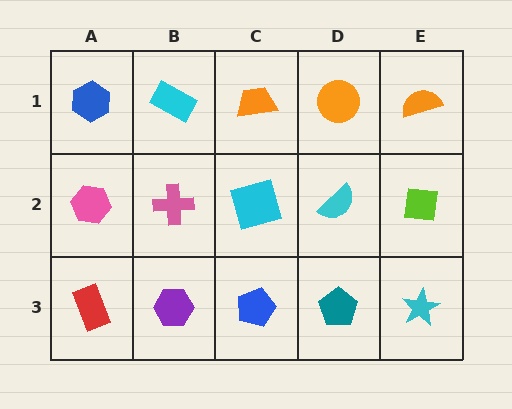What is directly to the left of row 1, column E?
An orange circle.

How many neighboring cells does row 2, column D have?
4.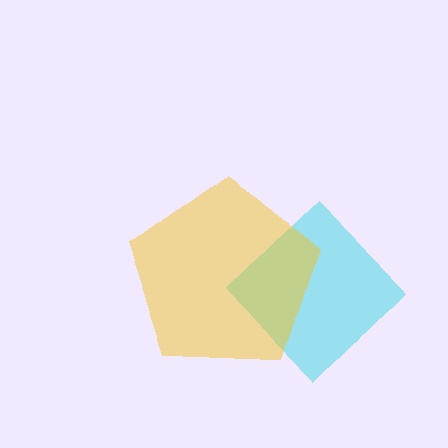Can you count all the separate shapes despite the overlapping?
Yes, there are 2 separate shapes.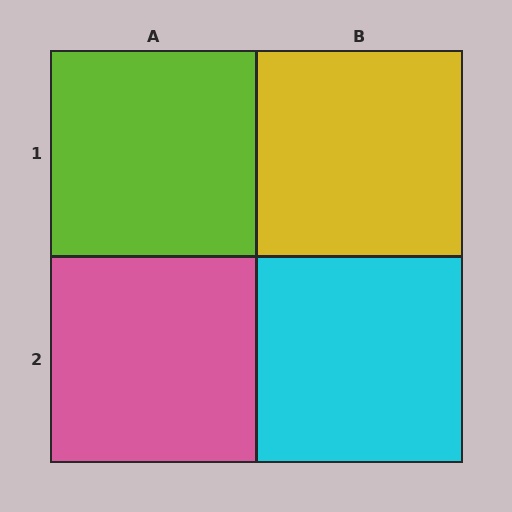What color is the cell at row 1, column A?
Lime.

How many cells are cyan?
1 cell is cyan.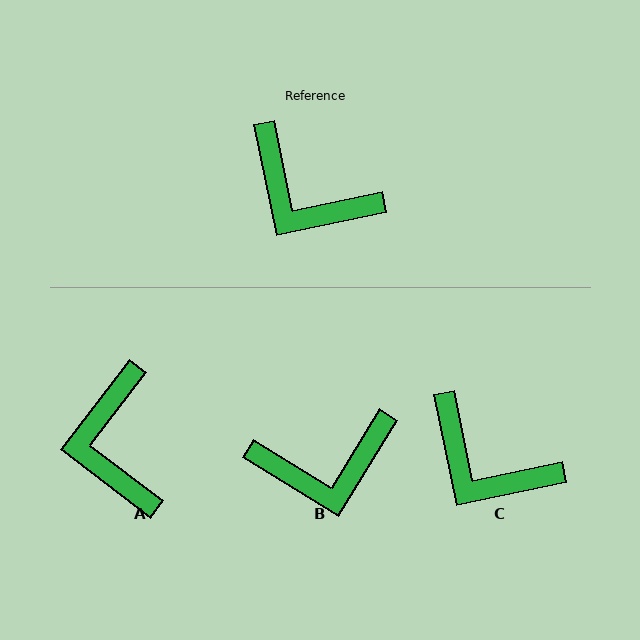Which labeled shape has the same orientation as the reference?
C.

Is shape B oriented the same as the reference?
No, it is off by about 47 degrees.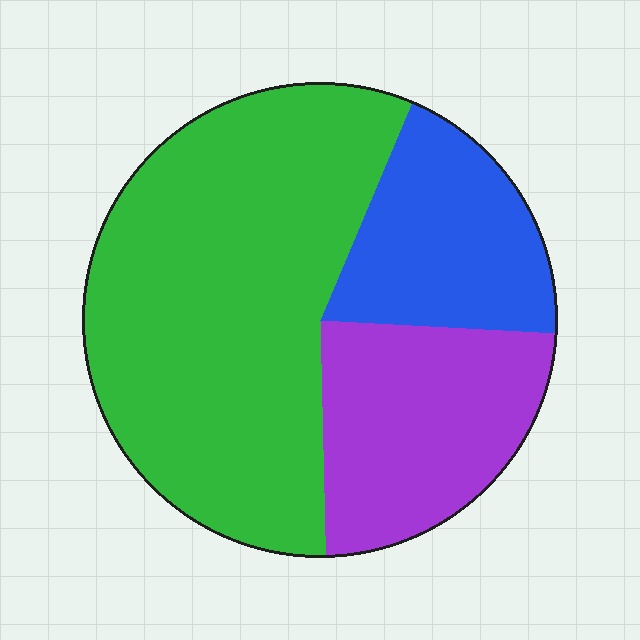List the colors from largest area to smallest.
From largest to smallest: green, purple, blue.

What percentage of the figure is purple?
Purple takes up less than a quarter of the figure.